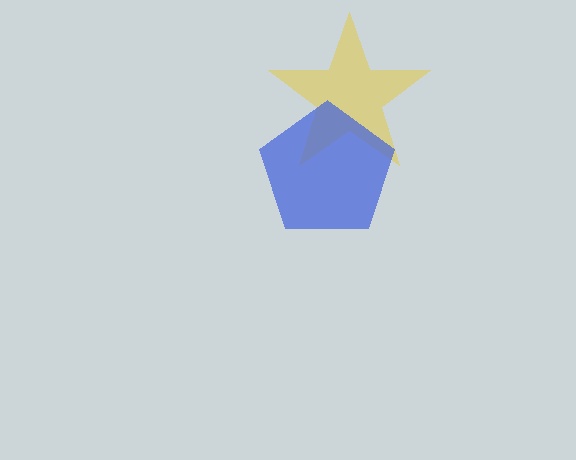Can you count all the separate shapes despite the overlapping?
Yes, there are 2 separate shapes.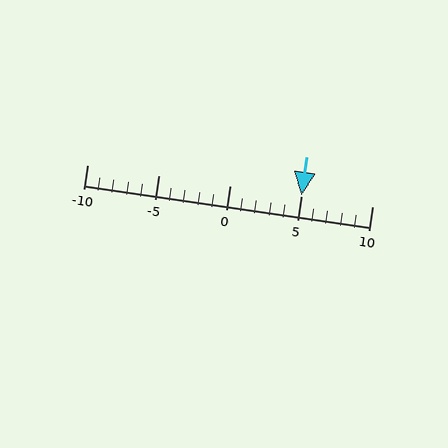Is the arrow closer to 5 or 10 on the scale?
The arrow is closer to 5.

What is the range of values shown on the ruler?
The ruler shows values from -10 to 10.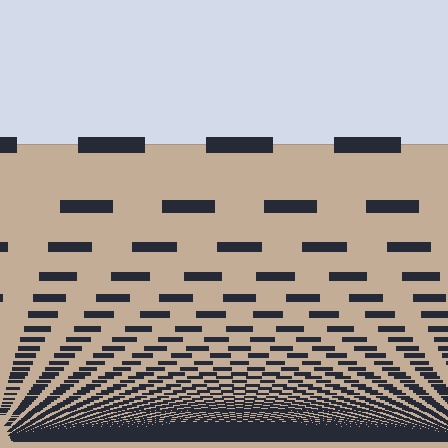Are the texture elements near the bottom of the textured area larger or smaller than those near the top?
Smaller. The gradient is inverted — elements near the bottom are smaller and denser.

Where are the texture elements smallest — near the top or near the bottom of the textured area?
Near the bottom.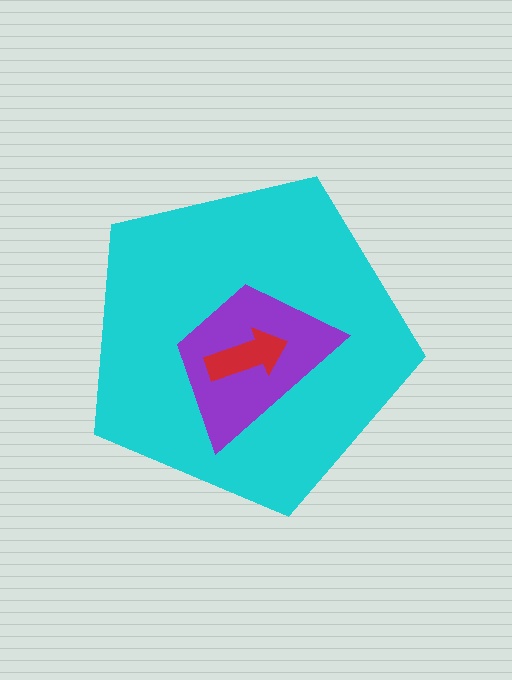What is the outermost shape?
The cyan pentagon.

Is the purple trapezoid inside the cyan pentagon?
Yes.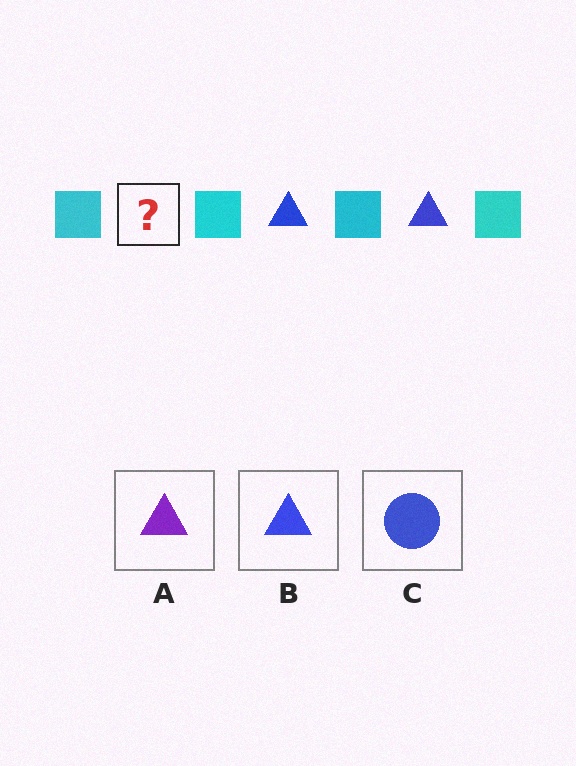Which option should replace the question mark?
Option B.